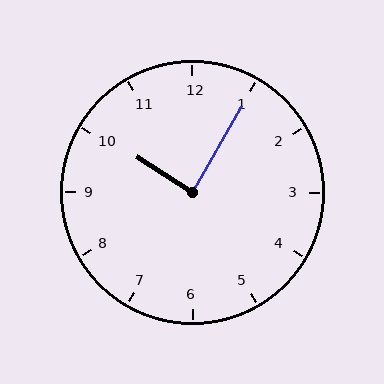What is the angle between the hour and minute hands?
Approximately 88 degrees.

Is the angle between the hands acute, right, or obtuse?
It is right.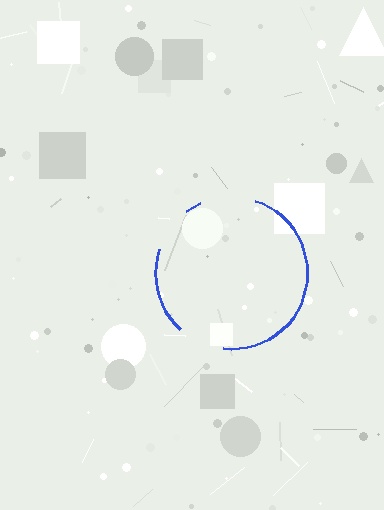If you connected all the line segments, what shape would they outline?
They would outline a circle.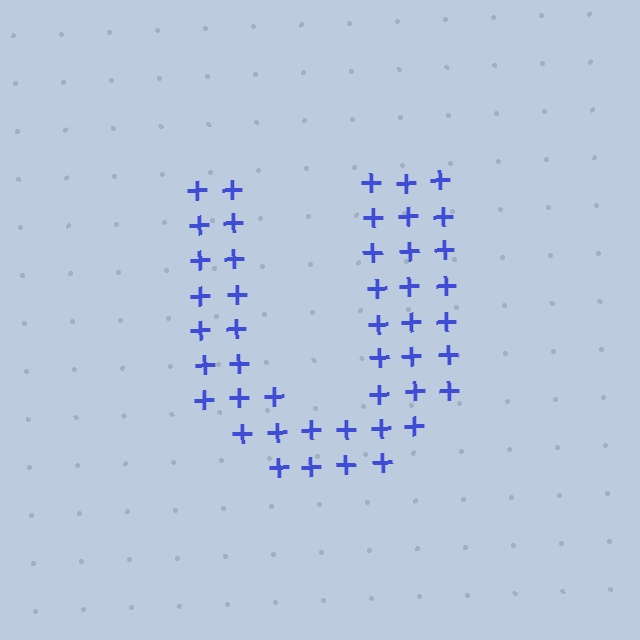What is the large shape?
The large shape is the letter U.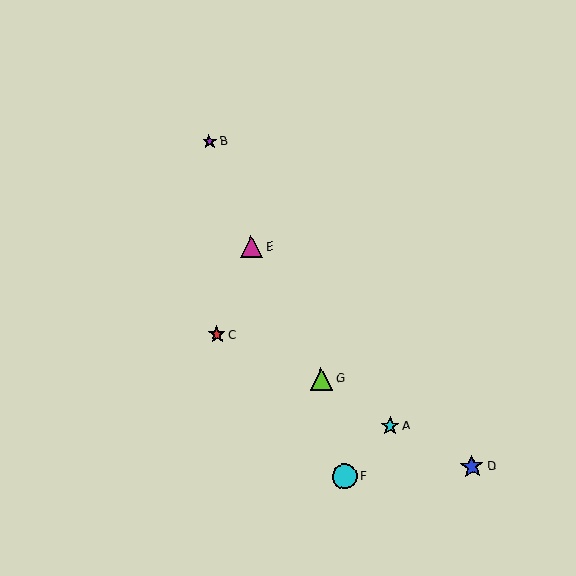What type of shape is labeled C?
Shape C is a red star.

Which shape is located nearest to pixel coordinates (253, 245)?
The magenta triangle (labeled E) at (251, 247) is nearest to that location.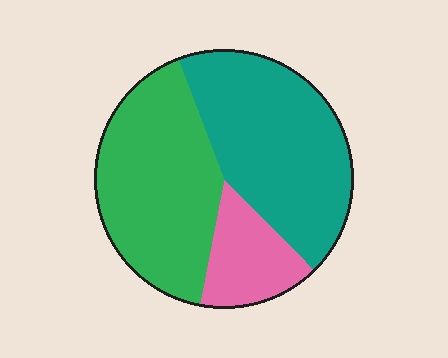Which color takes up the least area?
Pink, at roughly 15%.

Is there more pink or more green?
Green.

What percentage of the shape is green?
Green takes up about two fifths (2/5) of the shape.